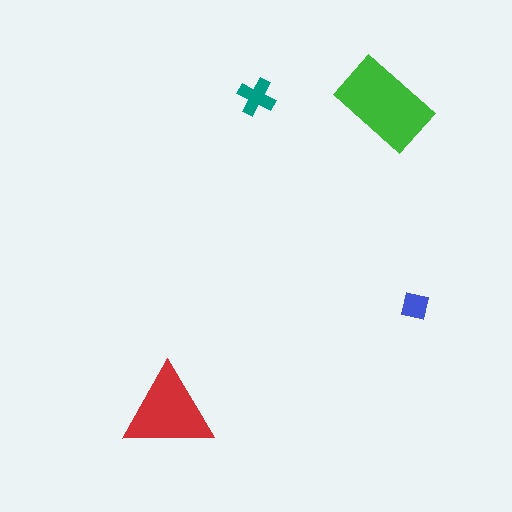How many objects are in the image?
There are 4 objects in the image.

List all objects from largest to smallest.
The green rectangle, the red triangle, the teal cross, the blue square.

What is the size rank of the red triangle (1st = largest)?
2nd.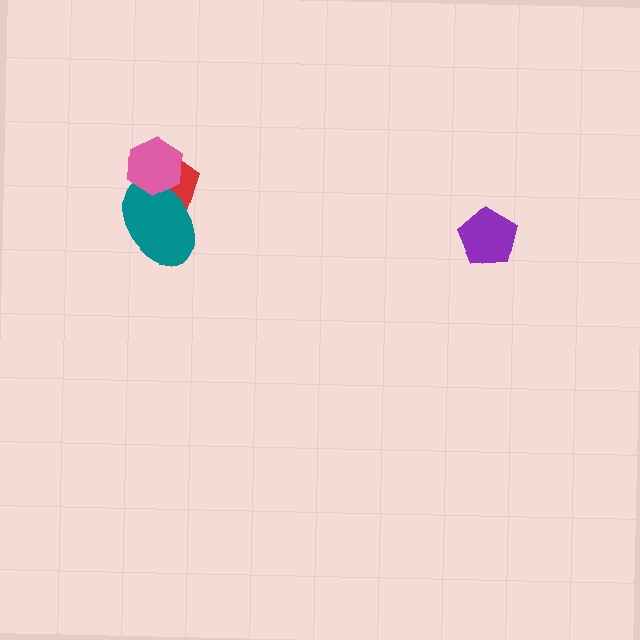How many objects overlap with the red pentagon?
2 objects overlap with the red pentagon.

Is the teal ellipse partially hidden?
Yes, it is partially covered by another shape.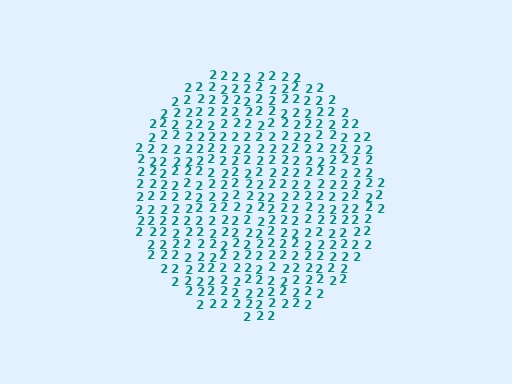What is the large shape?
The large shape is a circle.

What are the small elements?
The small elements are digit 2's.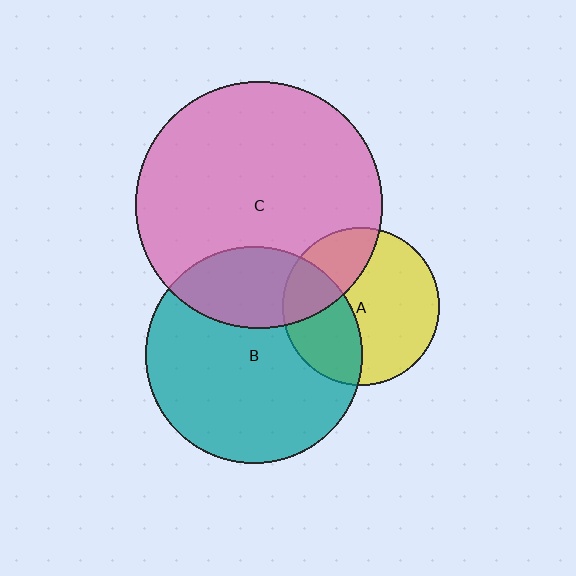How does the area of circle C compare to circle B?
Approximately 1.3 times.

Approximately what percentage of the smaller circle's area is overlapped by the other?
Approximately 25%.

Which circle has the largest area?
Circle C (pink).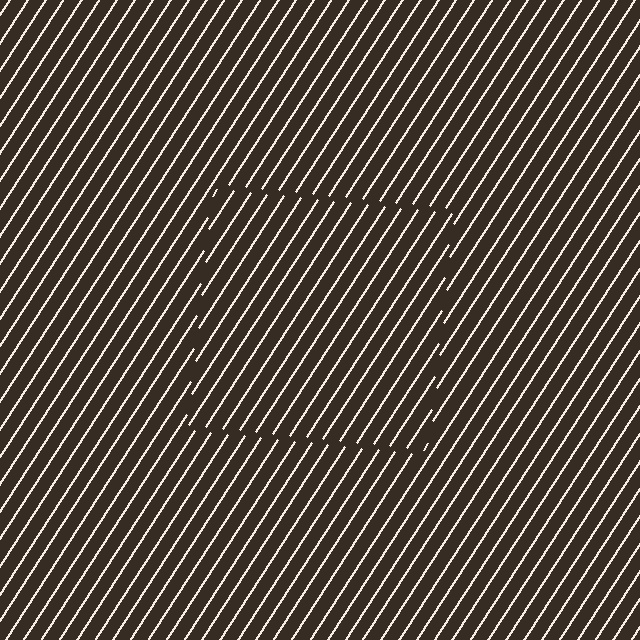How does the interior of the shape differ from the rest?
The interior of the shape contains the same grating, shifted by half a period — the contour is defined by the phase discontinuity where line-ends from the inner and outer gratings abut.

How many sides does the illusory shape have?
4 sides — the line-ends trace a square.